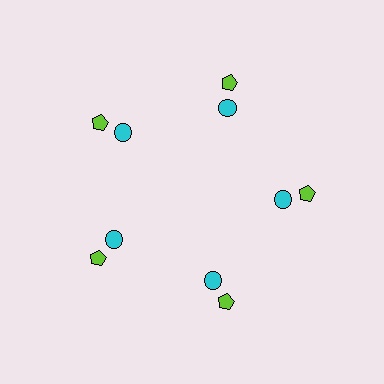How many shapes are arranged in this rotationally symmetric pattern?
There are 10 shapes, arranged in 5 groups of 2.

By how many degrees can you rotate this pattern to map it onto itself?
The pattern maps onto itself every 72 degrees of rotation.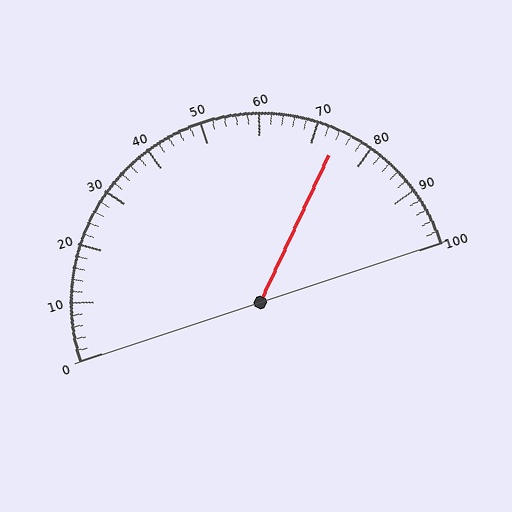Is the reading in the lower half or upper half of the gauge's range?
The reading is in the upper half of the range (0 to 100).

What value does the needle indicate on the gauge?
The needle indicates approximately 74.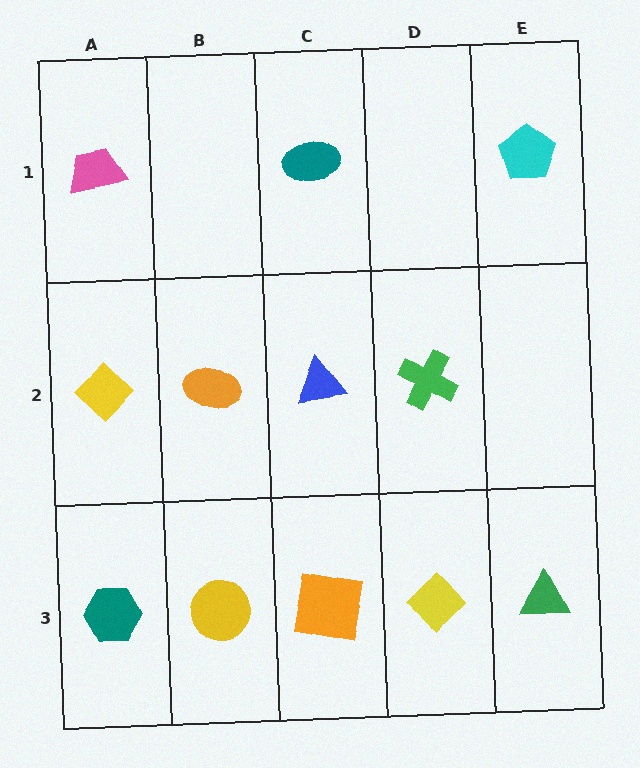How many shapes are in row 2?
4 shapes.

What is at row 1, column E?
A cyan pentagon.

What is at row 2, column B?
An orange ellipse.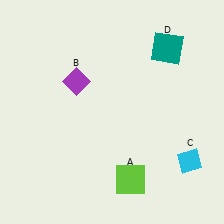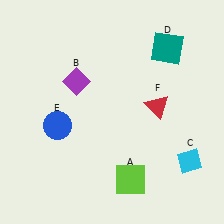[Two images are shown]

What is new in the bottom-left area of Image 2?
A blue circle (E) was added in the bottom-left area of Image 2.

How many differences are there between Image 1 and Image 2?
There are 2 differences between the two images.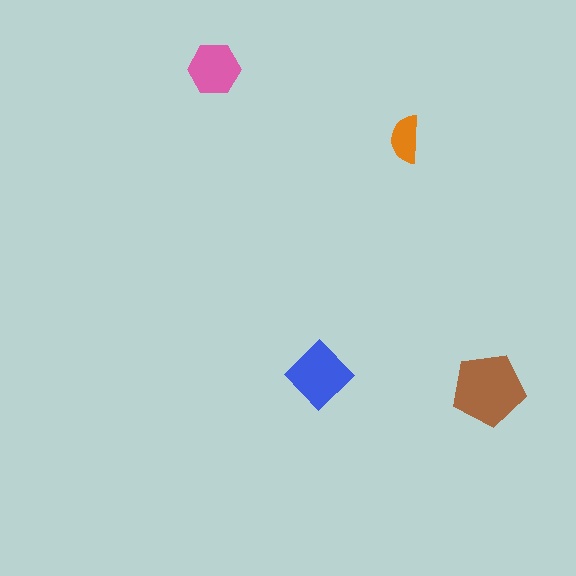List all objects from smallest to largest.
The orange semicircle, the pink hexagon, the blue diamond, the brown pentagon.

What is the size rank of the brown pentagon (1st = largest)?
1st.